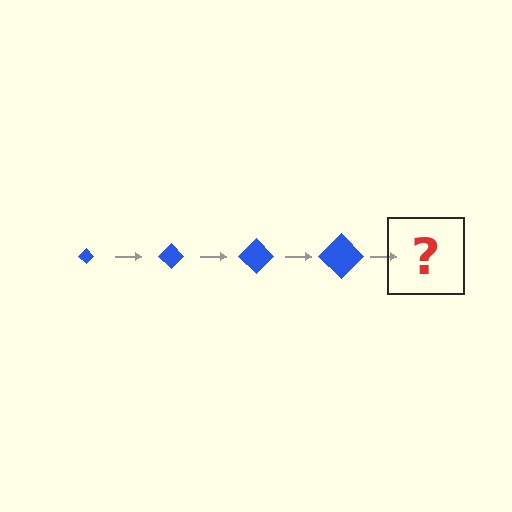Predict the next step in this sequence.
The next step is a blue diamond, larger than the previous one.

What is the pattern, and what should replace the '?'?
The pattern is that the diamond gets progressively larger each step. The '?' should be a blue diamond, larger than the previous one.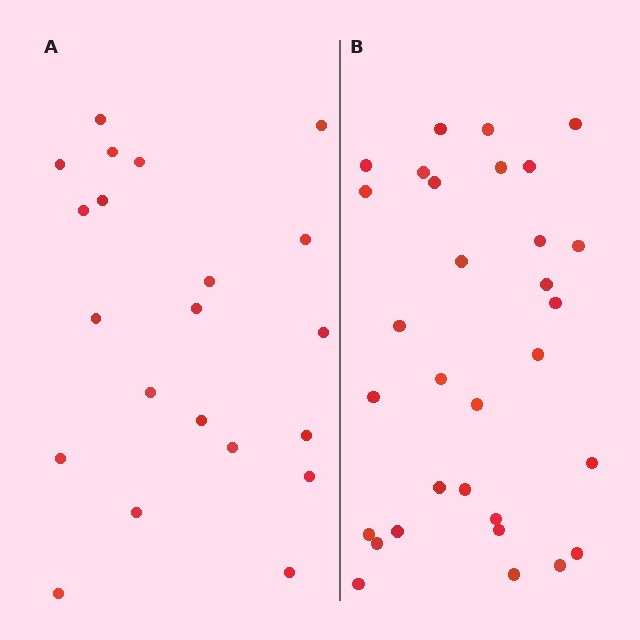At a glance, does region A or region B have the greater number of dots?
Region B (the right region) has more dots.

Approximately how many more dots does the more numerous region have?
Region B has roughly 10 or so more dots than region A.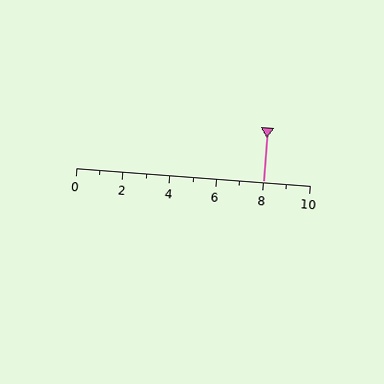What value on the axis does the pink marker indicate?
The marker indicates approximately 8.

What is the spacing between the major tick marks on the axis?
The major ticks are spaced 2 apart.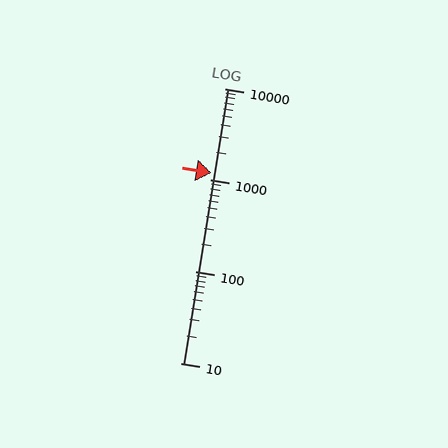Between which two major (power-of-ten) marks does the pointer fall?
The pointer is between 1000 and 10000.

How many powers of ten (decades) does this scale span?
The scale spans 3 decades, from 10 to 10000.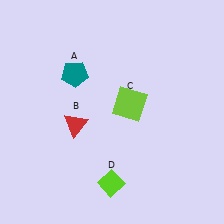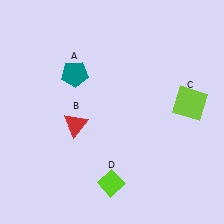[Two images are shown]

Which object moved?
The lime square (C) moved right.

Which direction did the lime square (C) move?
The lime square (C) moved right.